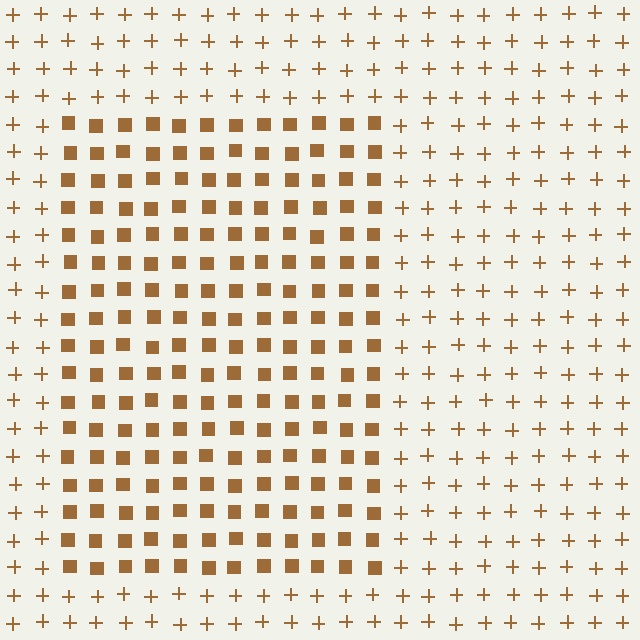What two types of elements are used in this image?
The image uses squares inside the rectangle region and plus signs outside it.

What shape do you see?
I see a rectangle.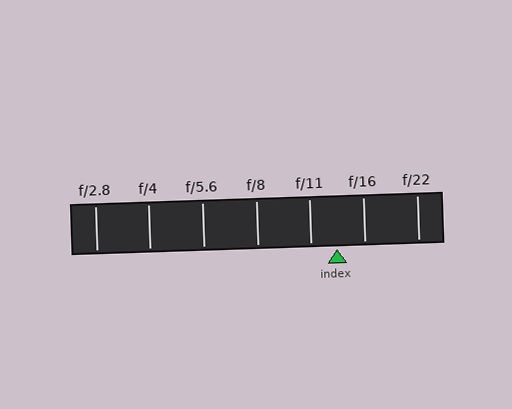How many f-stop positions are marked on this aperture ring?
There are 7 f-stop positions marked.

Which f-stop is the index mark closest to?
The index mark is closest to f/11.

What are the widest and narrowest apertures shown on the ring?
The widest aperture shown is f/2.8 and the narrowest is f/22.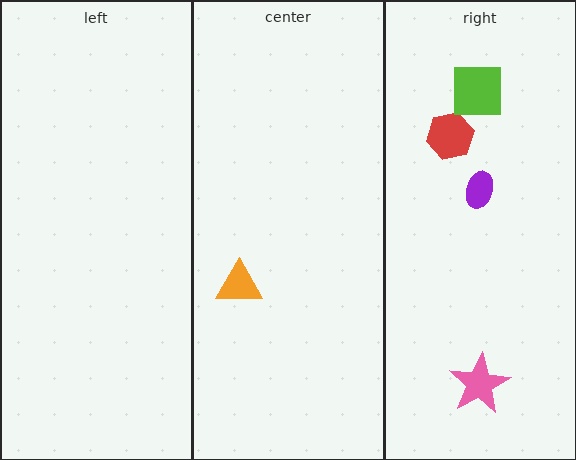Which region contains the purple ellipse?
The right region.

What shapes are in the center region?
The orange triangle.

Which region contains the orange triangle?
The center region.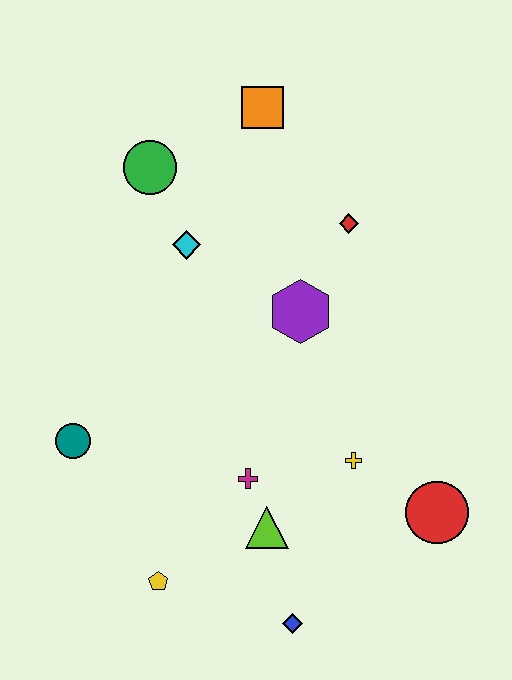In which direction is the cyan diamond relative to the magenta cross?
The cyan diamond is above the magenta cross.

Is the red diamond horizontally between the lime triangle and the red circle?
Yes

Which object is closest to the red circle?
The yellow cross is closest to the red circle.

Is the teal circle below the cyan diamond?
Yes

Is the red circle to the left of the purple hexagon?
No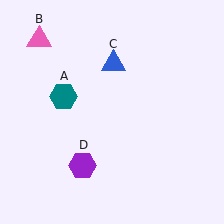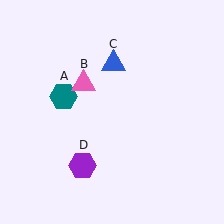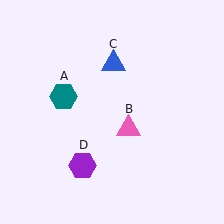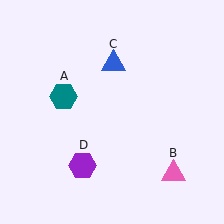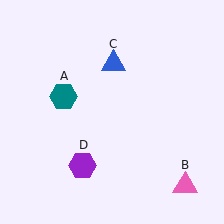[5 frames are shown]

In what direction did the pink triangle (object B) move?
The pink triangle (object B) moved down and to the right.